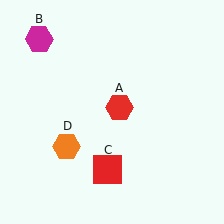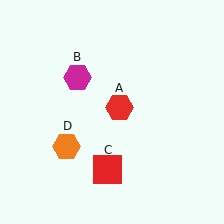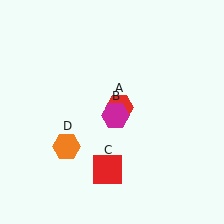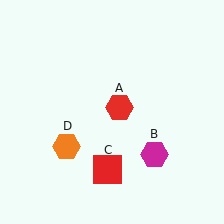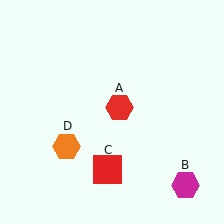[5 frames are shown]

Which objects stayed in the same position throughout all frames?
Red hexagon (object A) and red square (object C) and orange hexagon (object D) remained stationary.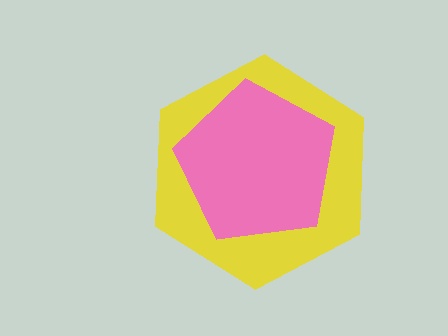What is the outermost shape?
The yellow hexagon.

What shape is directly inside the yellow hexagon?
The pink pentagon.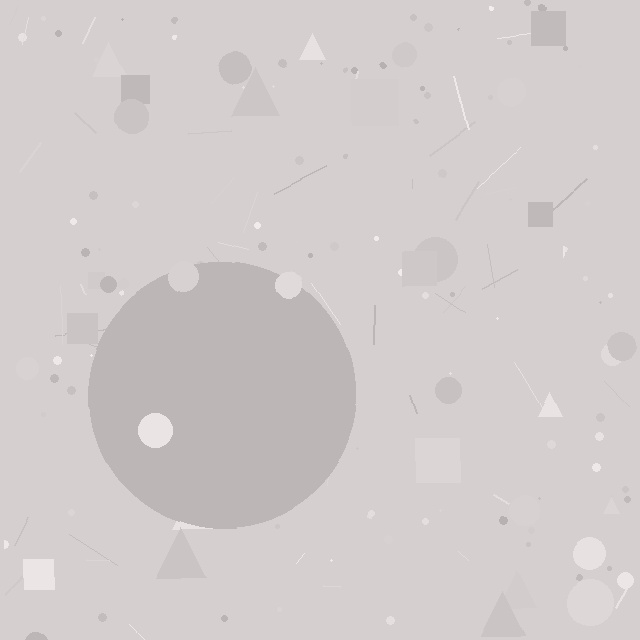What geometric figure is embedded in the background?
A circle is embedded in the background.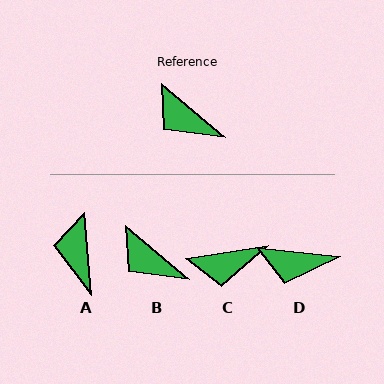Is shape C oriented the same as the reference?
No, it is off by about 49 degrees.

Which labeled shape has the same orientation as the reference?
B.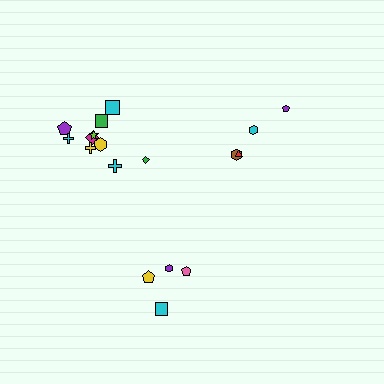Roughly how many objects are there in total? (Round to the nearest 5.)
Roughly 20 objects in total.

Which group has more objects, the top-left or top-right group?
The top-left group.